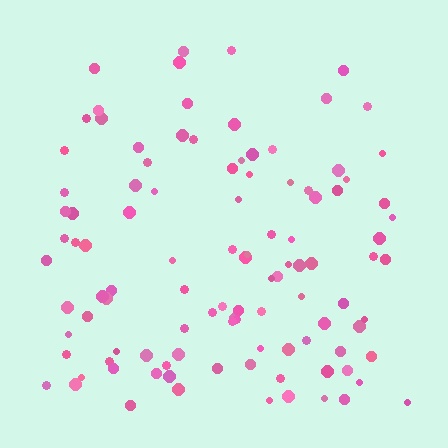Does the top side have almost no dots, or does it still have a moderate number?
Still a moderate number, just noticeably fewer than the bottom.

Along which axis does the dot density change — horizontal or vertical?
Vertical.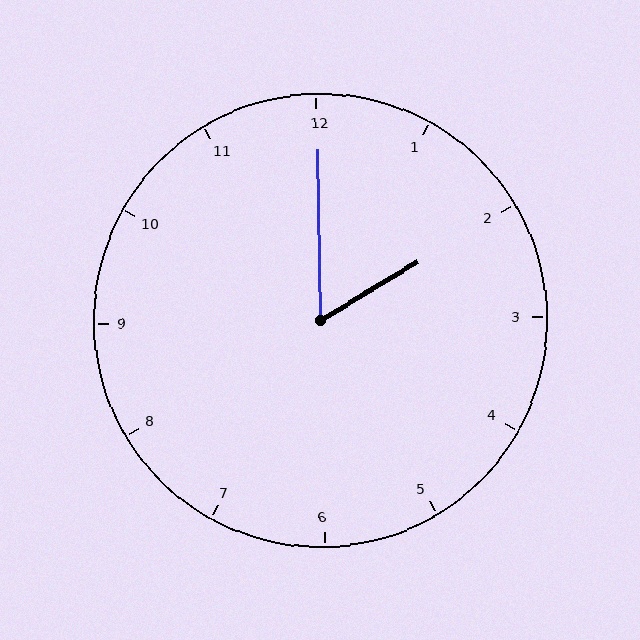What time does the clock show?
2:00.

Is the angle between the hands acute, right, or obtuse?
It is acute.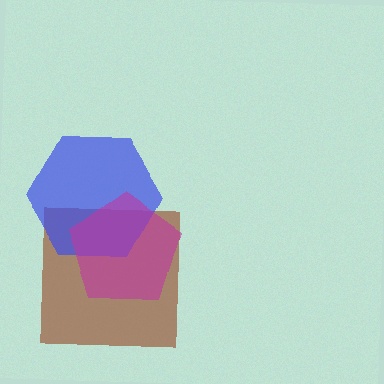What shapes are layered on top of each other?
The layered shapes are: a brown square, a blue hexagon, a magenta pentagon.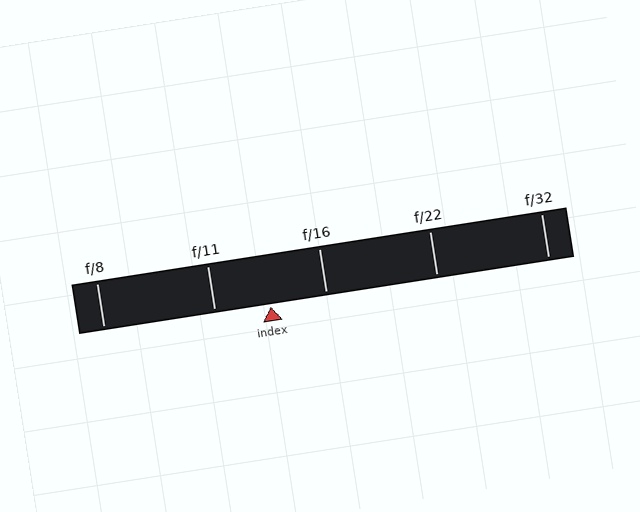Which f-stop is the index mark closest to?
The index mark is closest to f/16.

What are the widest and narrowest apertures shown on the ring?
The widest aperture shown is f/8 and the narrowest is f/32.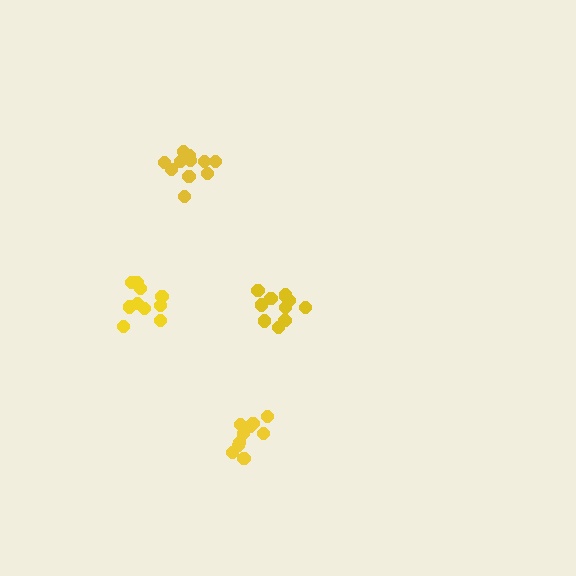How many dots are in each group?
Group 1: 11 dots, Group 2: 10 dots, Group 3: 10 dots, Group 4: 11 dots (42 total).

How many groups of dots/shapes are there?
There are 4 groups.